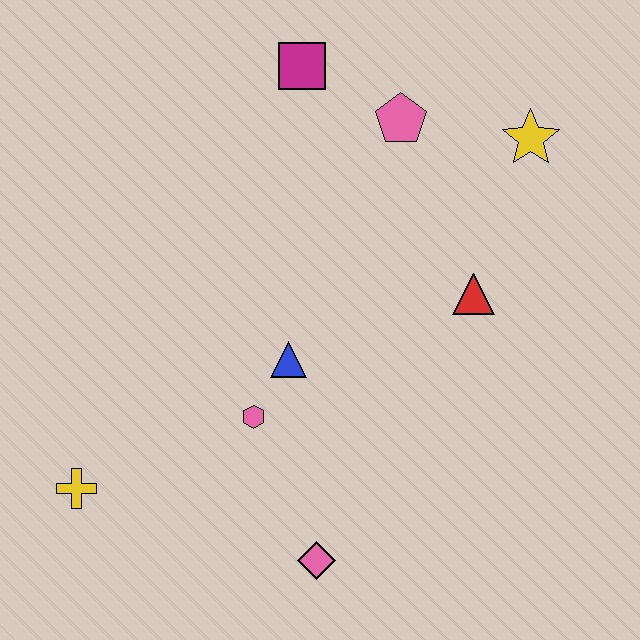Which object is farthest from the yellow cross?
The yellow star is farthest from the yellow cross.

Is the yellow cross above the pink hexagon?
No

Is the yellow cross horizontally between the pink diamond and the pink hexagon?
No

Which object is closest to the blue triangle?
The pink hexagon is closest to the blue triangle.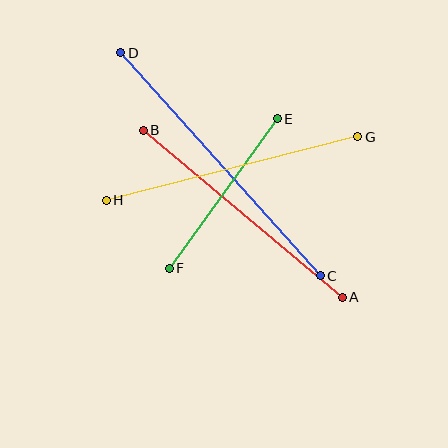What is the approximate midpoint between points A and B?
The midpoint is at approximately (243, 214) pixels.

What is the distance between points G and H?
The distance is approximately 259 pixels.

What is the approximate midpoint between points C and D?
The midpoint is at approximately (221, 164) pixels.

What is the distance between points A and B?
The distance is approximately 260 pixels.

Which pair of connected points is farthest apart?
Points C and D are farthest apart.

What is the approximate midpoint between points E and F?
The midpoint is at approximately (223, 193) pixels.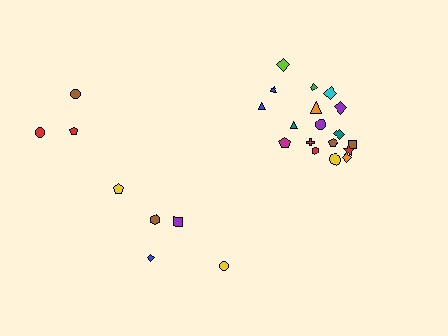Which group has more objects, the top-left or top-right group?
The top-right group.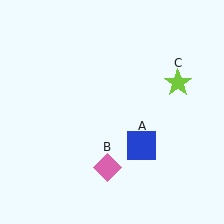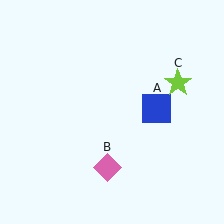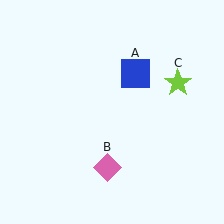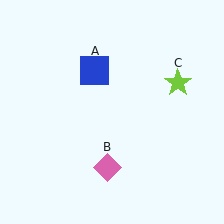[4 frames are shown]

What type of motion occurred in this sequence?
The blue square (object A) rotated counterclockwise around the center of the scene.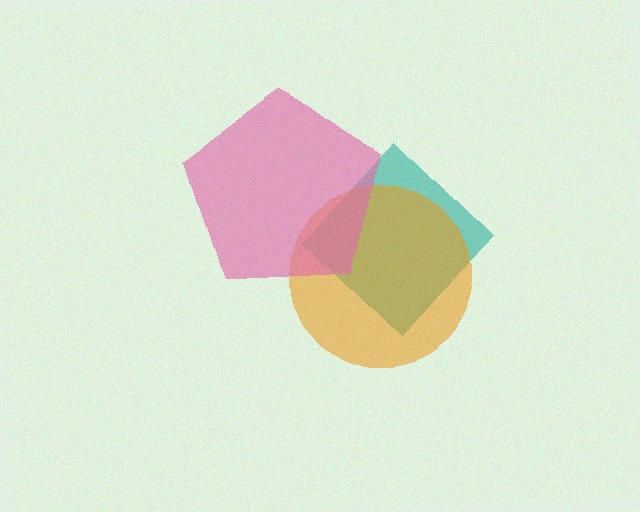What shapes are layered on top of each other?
The layered shapes are: a teal diamond, an orange circle, a pink pentagon.